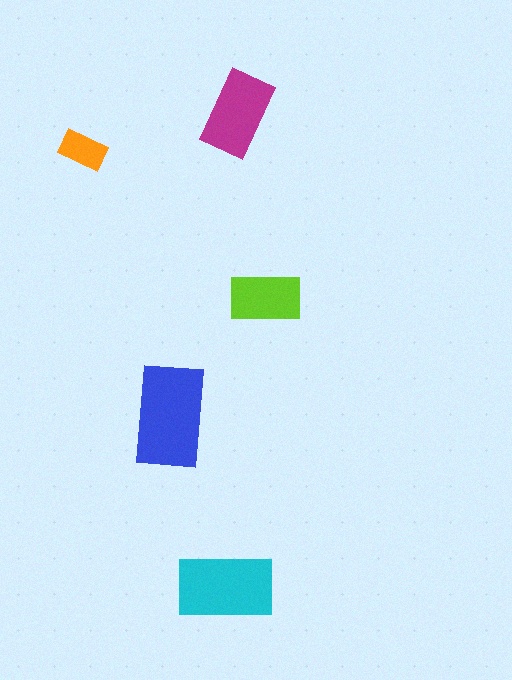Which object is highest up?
The magenta rectangle is topmost.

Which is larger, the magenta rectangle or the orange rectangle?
The magenta one.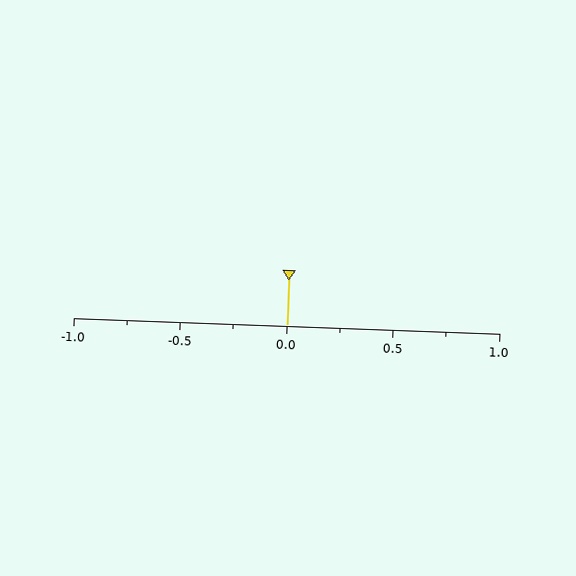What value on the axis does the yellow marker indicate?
The marker indicates approximately 0.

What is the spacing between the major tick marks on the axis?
The major ticks are spaced 0.5 apart.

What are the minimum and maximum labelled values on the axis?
The axis runs from -1.0 to 1.0.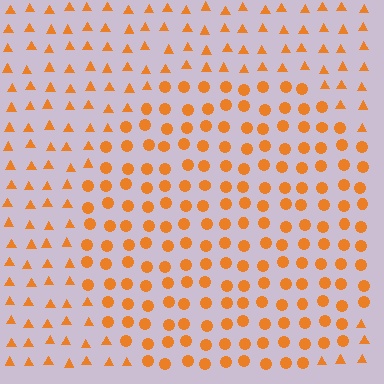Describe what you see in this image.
The image is filled with small orange elements arranged in a uniform grid. A circle-shaped region contains circles, while the surrounding area contains triangles. The boundary is defined purely by the change in element shape.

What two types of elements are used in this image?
The image uses circles inside the circle region and triangles outside it.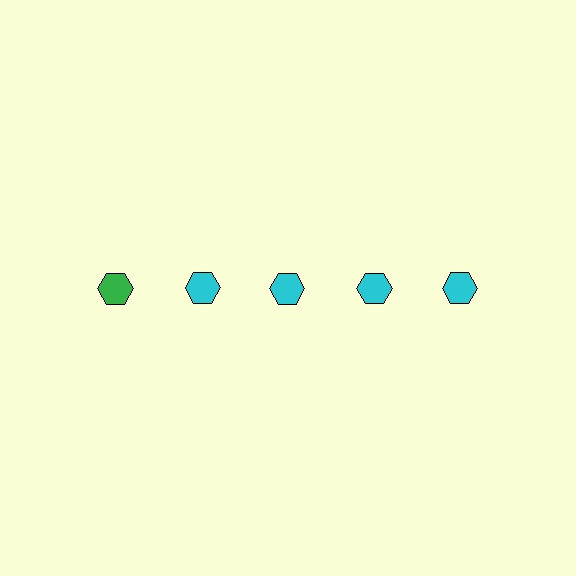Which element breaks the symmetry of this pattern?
The green hexagon in the top row, leftmost column breaks the symmetry. All other shapes are cyan hexagons.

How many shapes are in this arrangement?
There are 5 shapes arranged in a grid pattern.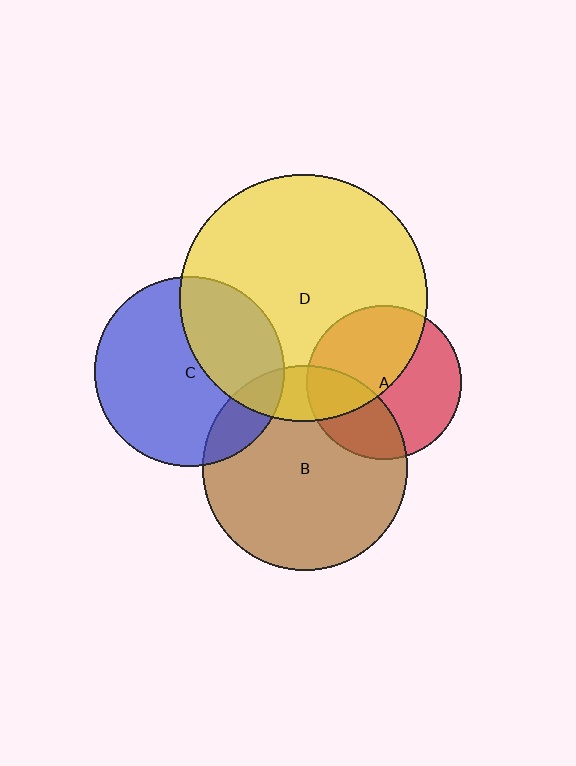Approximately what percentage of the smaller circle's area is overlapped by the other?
Approximately 15%.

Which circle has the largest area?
Circle D (yellow).